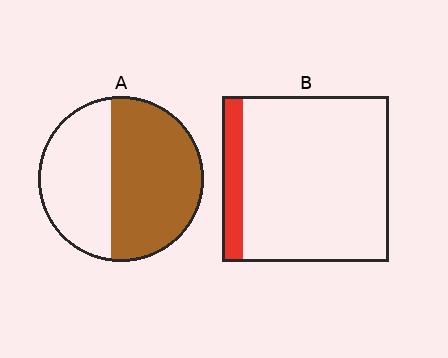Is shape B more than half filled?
No.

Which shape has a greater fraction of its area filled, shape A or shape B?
Shape A.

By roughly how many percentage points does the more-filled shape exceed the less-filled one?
By roughly 45 percentage points (A over B).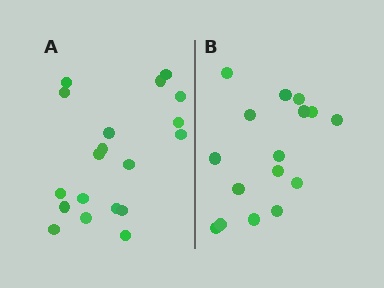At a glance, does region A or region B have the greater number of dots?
Region A (the left region) has more dots.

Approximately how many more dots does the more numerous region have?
Region A has just a few more — roughly 2 or 3 more dots than region B.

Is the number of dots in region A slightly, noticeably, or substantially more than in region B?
Region A has only slightly more — the two regions are fairly close. The ratio is roughly 1.2 to 1.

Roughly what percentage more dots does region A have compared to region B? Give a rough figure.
About 20% more.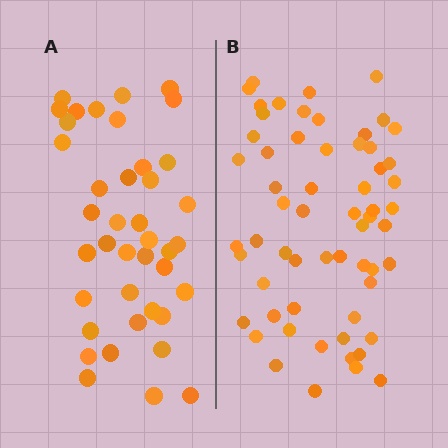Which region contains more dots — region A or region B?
Region B (the right region) has more dots.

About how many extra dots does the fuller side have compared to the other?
Region B has approximately 20 more dots than region A.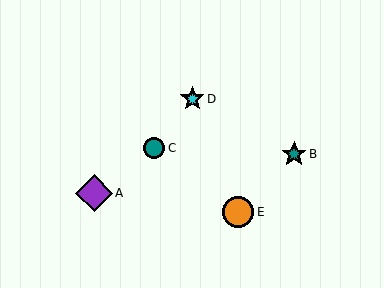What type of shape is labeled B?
Shape B is a teal star.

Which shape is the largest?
The purple diamond (labeled A) is the largest.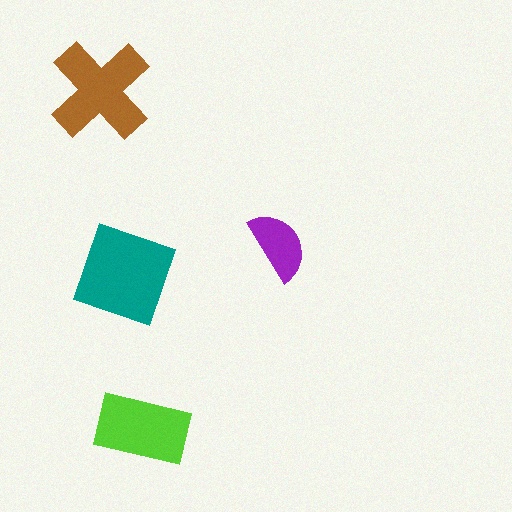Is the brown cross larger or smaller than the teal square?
Smaller.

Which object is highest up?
The brown cross is topmost.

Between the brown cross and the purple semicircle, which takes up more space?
The brown cross.